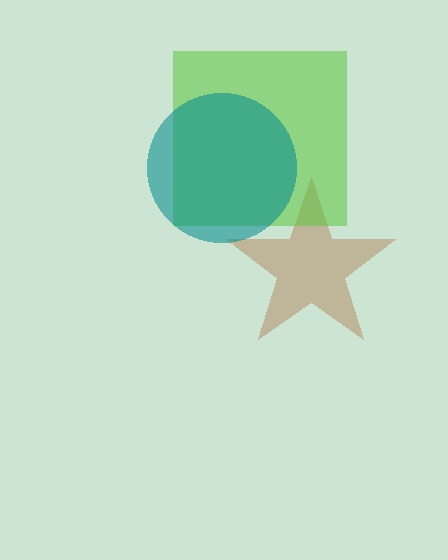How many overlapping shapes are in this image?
There are 3 overlapping shapes in the image.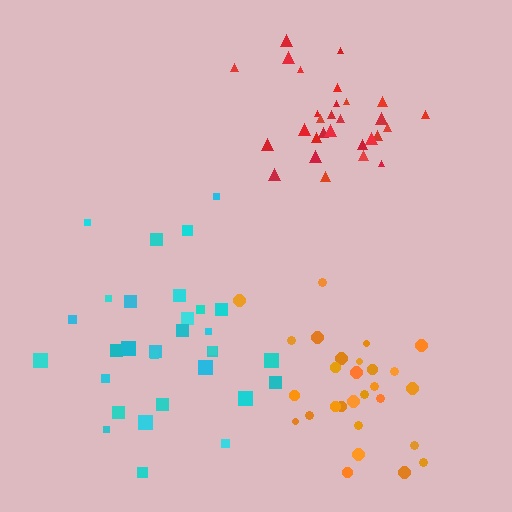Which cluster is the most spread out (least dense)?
Cyan.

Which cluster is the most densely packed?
Red.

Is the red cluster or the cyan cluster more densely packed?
Red.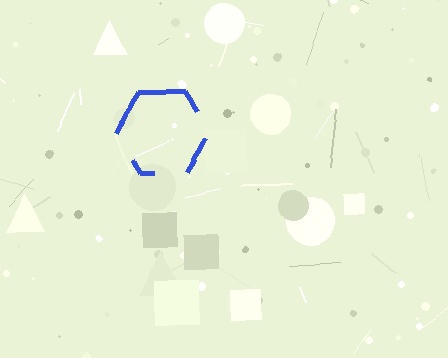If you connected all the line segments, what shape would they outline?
They would outline a hexagon.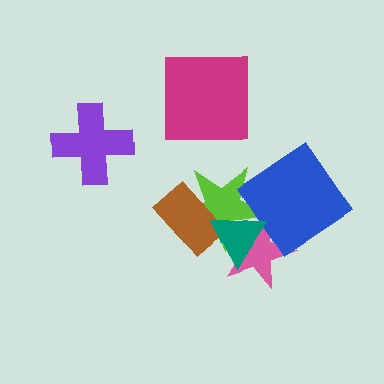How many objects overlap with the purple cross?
0 objects overlap with the purple cross.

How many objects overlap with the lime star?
4 objects overlap with the lime star.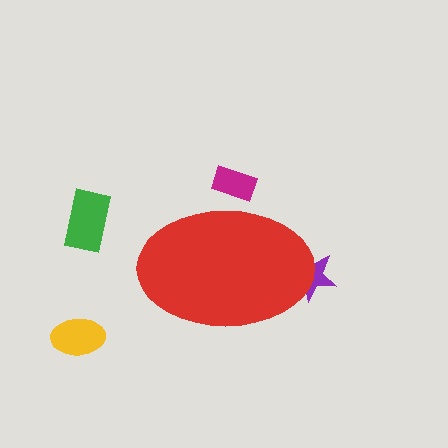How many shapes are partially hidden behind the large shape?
2 shapes are partially hidden.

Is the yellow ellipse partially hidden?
No, the yellow ellipse is fully visible.